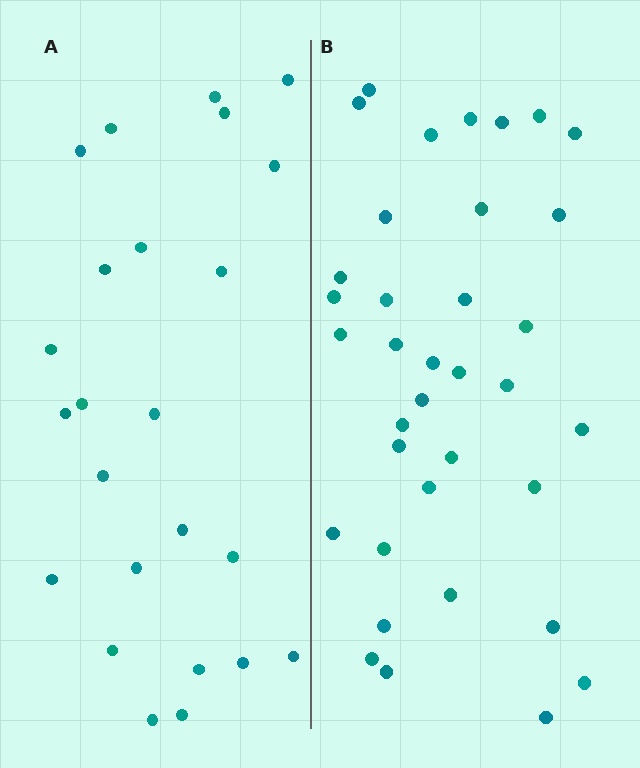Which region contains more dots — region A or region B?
Region B (the right region) has more dots.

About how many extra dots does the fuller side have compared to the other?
Region B has roughly 12 or so more dots than region A.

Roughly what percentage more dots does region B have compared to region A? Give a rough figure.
About 50% more.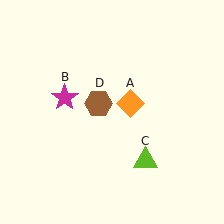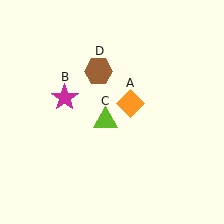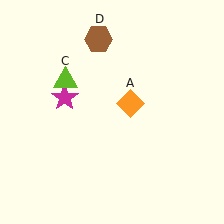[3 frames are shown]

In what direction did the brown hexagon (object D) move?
The brown hexagon (object D) moved up.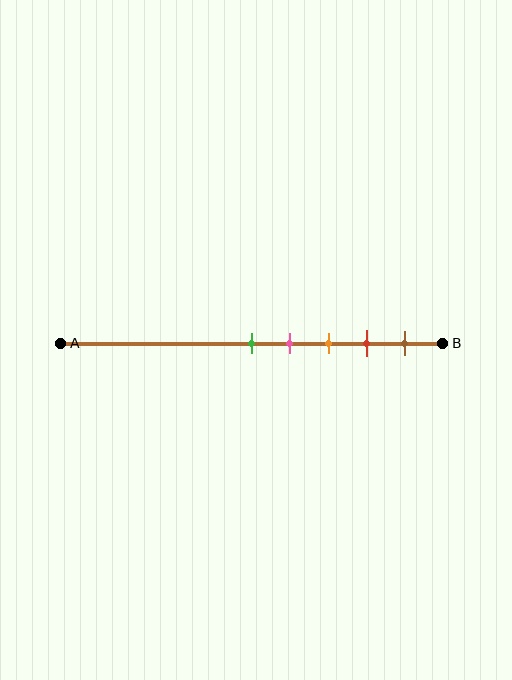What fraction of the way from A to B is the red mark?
The red mark is approximately 80% (0.8) of the way from A to B.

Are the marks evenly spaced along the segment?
Yes, the marks are approximately evenly spaced.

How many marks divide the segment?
There are 5 marks dividing the segment.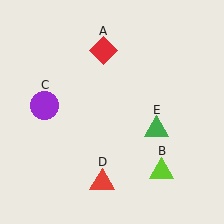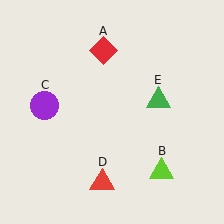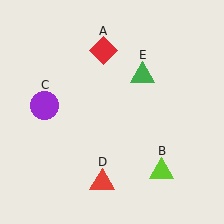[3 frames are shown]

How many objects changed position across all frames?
1 object changed position: green triangle (object E).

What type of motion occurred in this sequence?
The green triangle (object E) rotated counterclockwise around the center of the scene.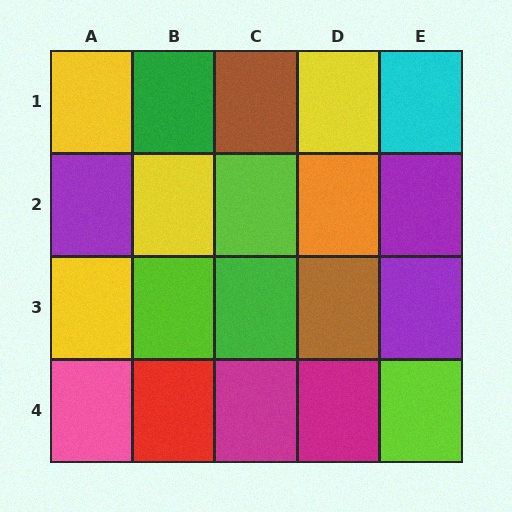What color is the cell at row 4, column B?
Red.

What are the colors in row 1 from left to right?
Yellow, green, brown, yellow, cyan.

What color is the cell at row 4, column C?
Magenta.